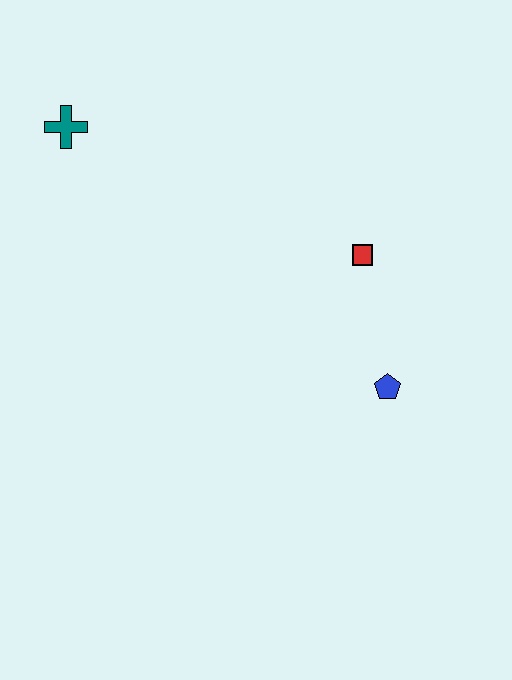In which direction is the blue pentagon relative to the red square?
The blue pentagon is below the red square.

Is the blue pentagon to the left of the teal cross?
No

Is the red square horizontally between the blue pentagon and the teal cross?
Yes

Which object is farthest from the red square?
The teal cross is farthest from the red square.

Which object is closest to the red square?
The blue pentagon is closest to the red square.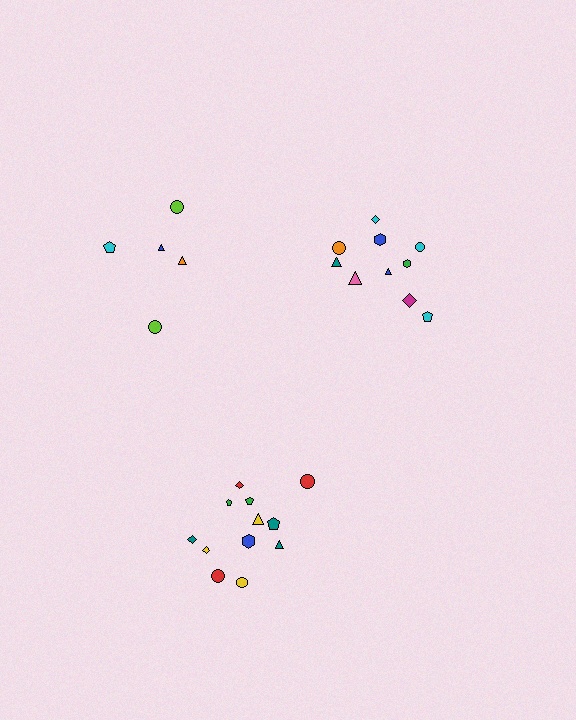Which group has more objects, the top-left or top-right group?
The top-right group.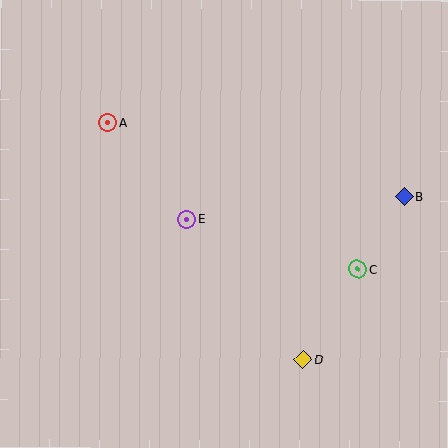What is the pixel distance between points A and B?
The distance between A and B is 305 pixels.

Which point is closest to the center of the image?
Point E at (187, 219) is closest to the center.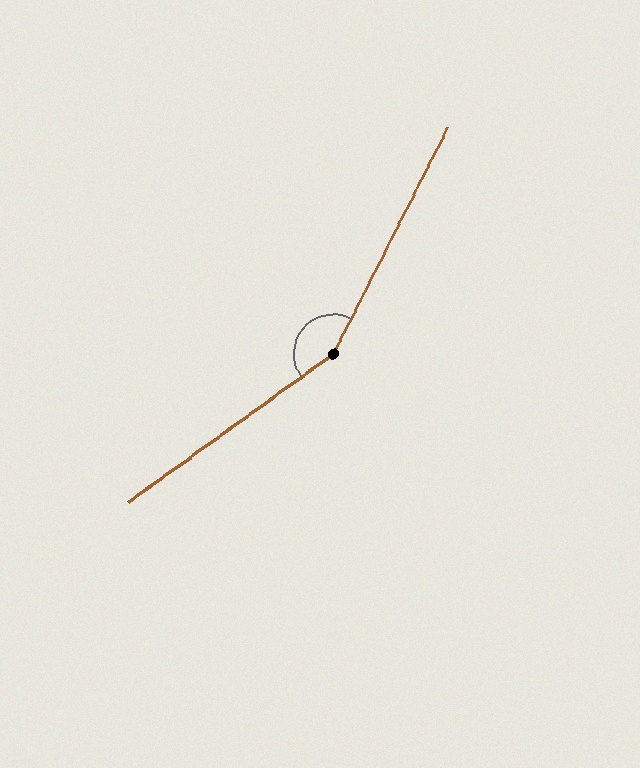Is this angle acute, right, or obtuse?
It is obtuse.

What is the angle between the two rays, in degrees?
Approximately 153 degrees.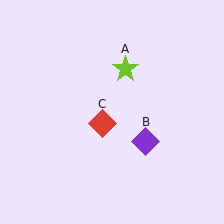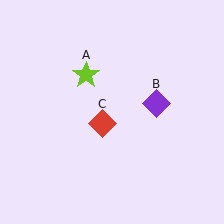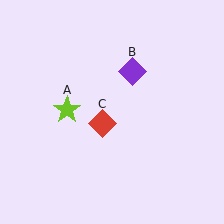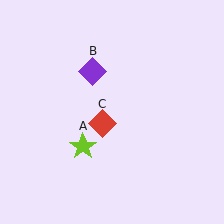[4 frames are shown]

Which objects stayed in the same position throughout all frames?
Red diamond (object C) remained stationary.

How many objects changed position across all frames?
2 objects changed position: lime star (object A), purple diamond (object B).